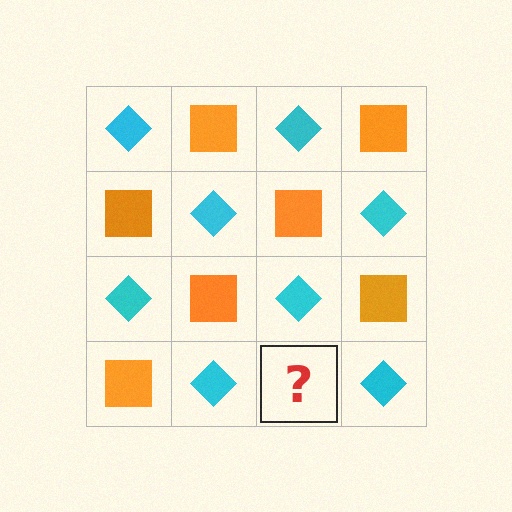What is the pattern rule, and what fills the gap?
The rule is that it alternates cyan diamond and orange square in a checkerboard pattern. The gap should be filled with an orange square.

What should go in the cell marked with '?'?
The missing cell should contain an orange square.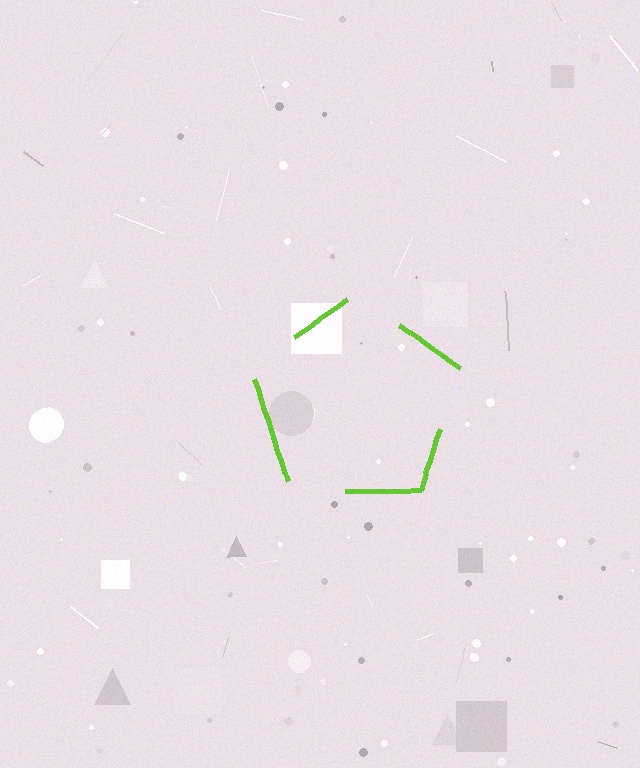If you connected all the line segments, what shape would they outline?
They would outline a pentagon.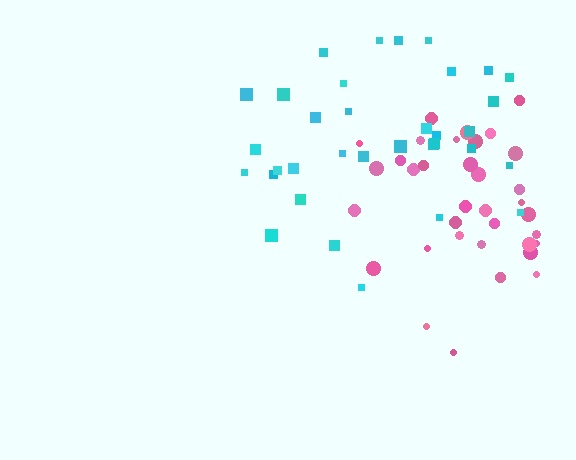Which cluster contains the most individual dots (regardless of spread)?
Pink (35).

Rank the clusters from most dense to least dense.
pink, cyan.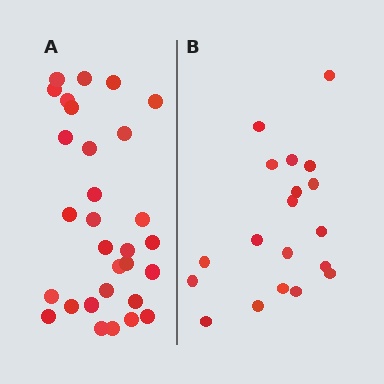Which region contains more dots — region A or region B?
Region A (the left region) has more dots.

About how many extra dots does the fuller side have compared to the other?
Region A has roughly 12 or so more dots than region B.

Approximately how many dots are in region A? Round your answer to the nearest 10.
About 30 dots.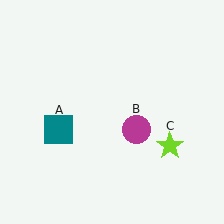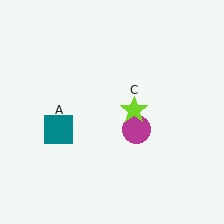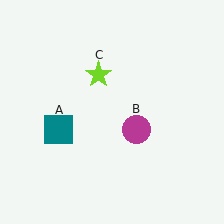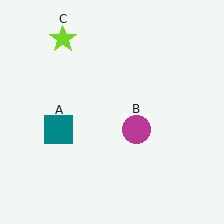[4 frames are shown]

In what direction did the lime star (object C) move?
The lime star (object C) moved up and to the left.